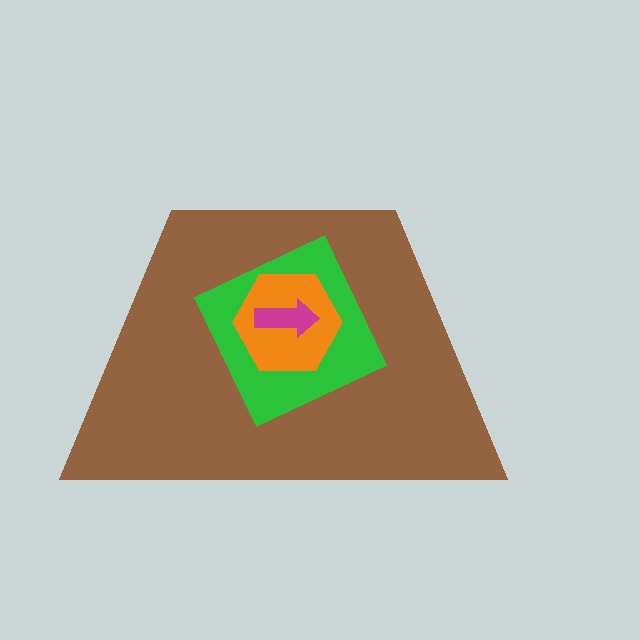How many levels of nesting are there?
4.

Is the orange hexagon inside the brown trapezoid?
Yes.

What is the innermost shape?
The magenta arrow.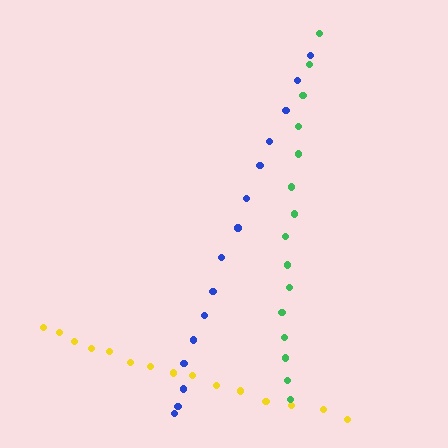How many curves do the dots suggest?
There are 3 distinct paths.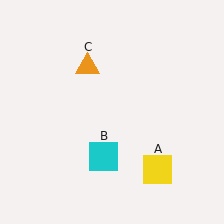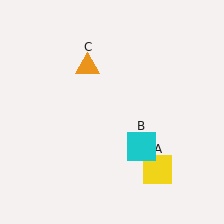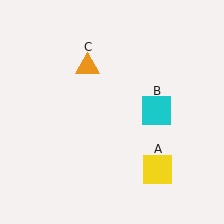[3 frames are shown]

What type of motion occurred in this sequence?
The cyan square (object B) rotated counterclockwise around the center of the scene.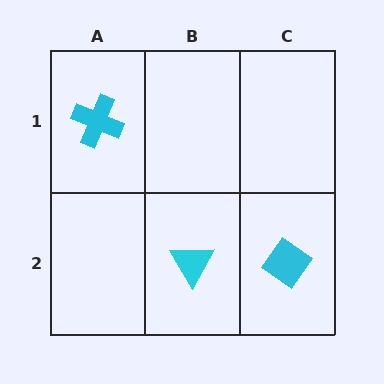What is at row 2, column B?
A cyan triangle.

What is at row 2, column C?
A cyan diamond.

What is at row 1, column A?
A cyan cross.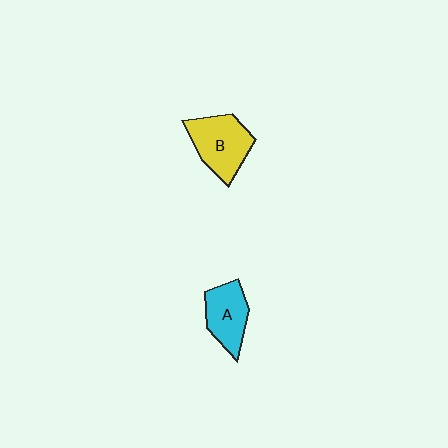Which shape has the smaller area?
Shape A (cyan).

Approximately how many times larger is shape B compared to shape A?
Approximately 1.3 times.